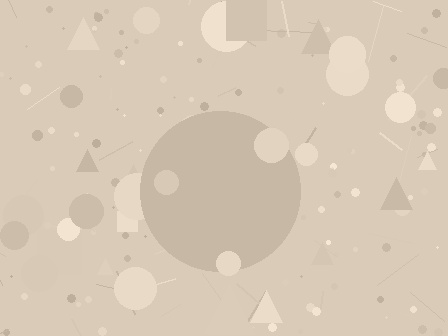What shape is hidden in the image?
A circle is hidden in the image.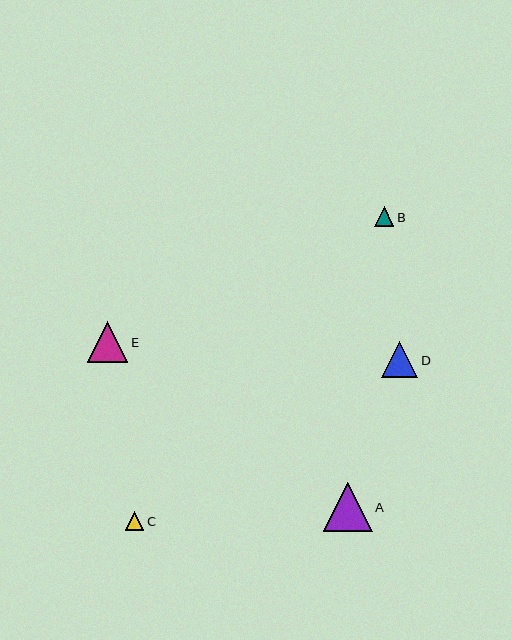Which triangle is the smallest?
Triangle C is the smallest with a size of approximately 19 pixels.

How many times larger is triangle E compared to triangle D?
Triangle E is approximately 1.1 times the size of triangle D.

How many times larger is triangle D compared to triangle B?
Triangle D is approximately 1.8 times the size of triangle B.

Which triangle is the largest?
Triangle A is the largest with a size of approximately 49 pixels.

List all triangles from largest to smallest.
From largest to smallest: A, E, D, B, C.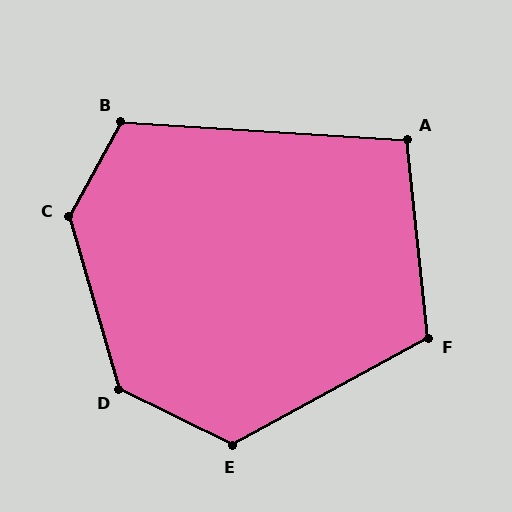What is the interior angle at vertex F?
Approximately 113 degrees (obtuse).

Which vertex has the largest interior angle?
C, at approximately 136 degrees.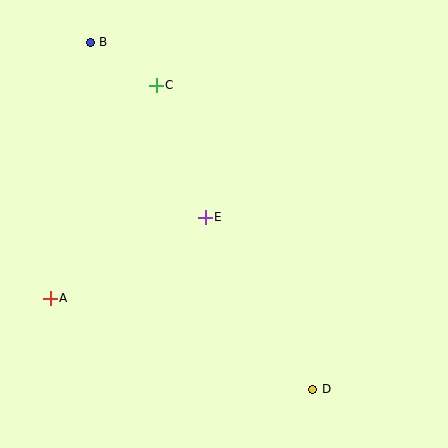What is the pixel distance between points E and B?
The distance between E and B is 209 pixels.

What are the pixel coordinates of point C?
Point C is at (156, 85).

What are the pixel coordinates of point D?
Point D is at (313, 389).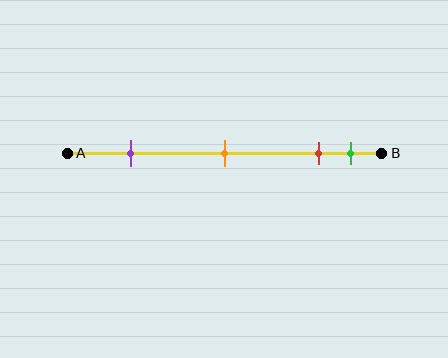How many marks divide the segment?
There are 4 marks dividing the segment.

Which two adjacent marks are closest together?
The red and green marks are the closest adjacent pair.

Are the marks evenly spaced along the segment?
No, the marks are not evenly spaced.